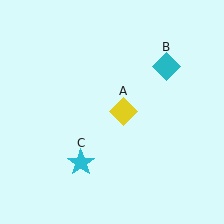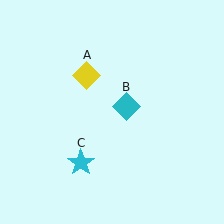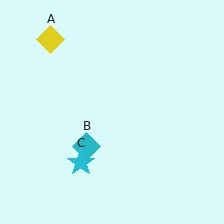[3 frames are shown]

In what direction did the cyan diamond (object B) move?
The cyan diamond (object B) moved down and to the left.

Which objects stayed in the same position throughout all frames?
Cyan star (object C) remained stationary.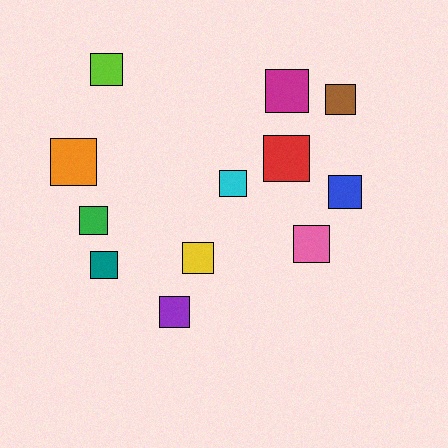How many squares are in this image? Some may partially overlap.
There are 12 squares.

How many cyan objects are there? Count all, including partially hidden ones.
There is 1 cyan object.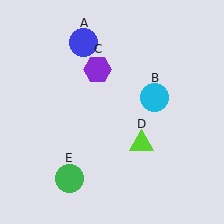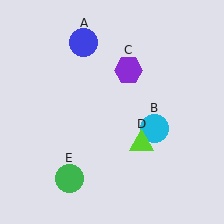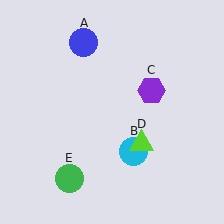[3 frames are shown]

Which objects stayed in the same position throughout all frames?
Blue circle (object A) and lime triangle (object D) and green circle (object E) remained stationary.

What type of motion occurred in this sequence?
The cyan circle (object B), purple hexagon (object C) rotated clockwise around the center of the scene.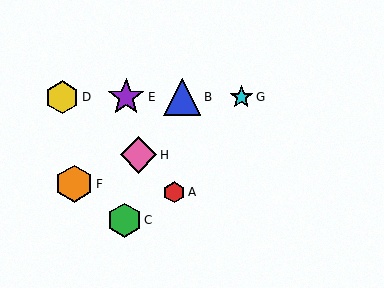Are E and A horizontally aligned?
No, E is at y≈97 and A is at y≈192.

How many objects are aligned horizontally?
4 objects (B, D, E, G) are aligned horizontally.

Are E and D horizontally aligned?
Yes, both are at y≈97.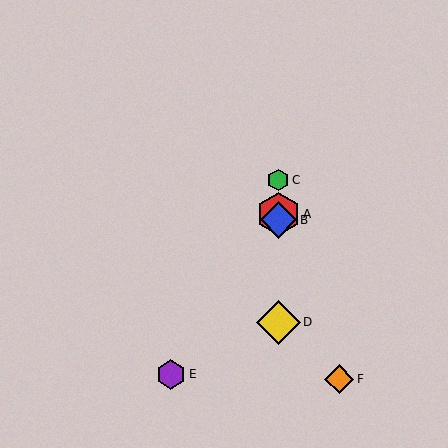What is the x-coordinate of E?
Object E is at x≈171.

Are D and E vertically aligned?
No, D is at x≈278 and E is at x≈171.